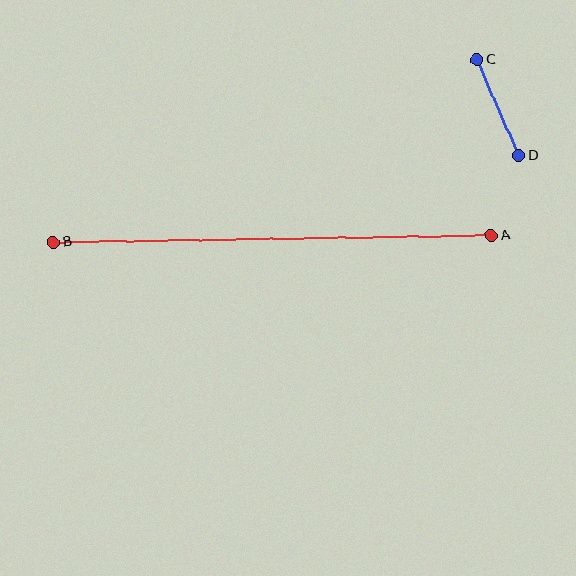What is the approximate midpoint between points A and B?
The midpoint is at approximately (272, 239) pixels.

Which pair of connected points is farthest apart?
Points A and B are farthest apart.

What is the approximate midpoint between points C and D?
The midpoint is at approximately (498, 107) pixels.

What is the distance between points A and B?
The distance is approximately 438 pixels.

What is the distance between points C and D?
The distance is approximately 105 pixels.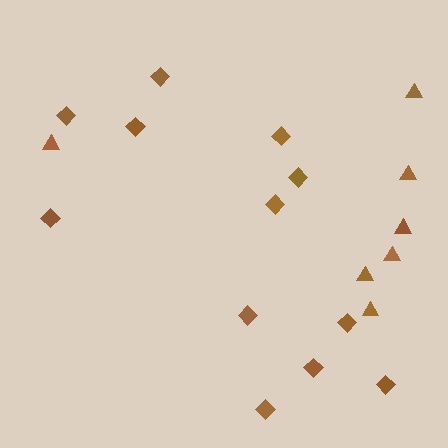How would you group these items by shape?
There are 2 groups: one group of triangles (7) and one group of diamonds (12).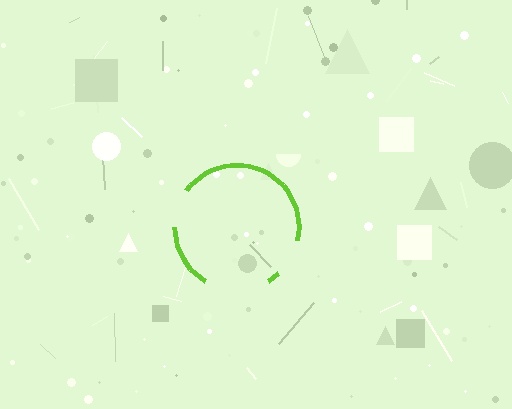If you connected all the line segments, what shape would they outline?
They would outline a circle.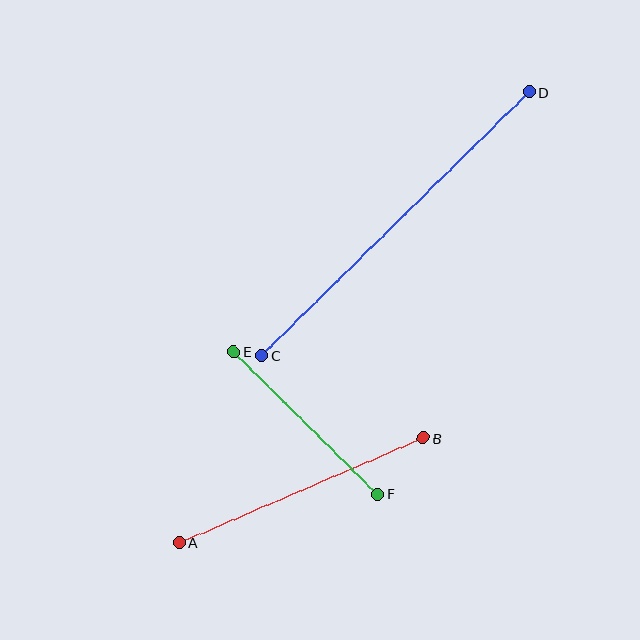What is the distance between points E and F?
The distance is approximately 202 pixels.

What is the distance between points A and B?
The distance is approximately 266 pixels.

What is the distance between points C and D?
The distance is approximately 375 pixels.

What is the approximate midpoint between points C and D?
The midpoint is at approximately (395, 224) pixels.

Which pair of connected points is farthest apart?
Points C and D are farthest apart.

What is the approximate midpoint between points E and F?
The midpoint is at approximately (306, 423) pixels.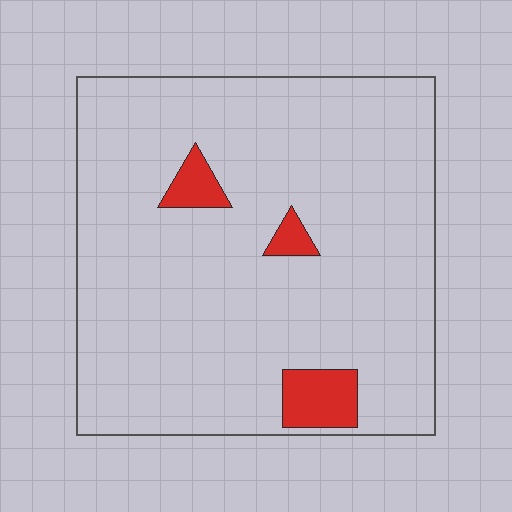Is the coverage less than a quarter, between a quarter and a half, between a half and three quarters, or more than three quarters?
Less than a quarter.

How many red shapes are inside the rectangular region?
3.